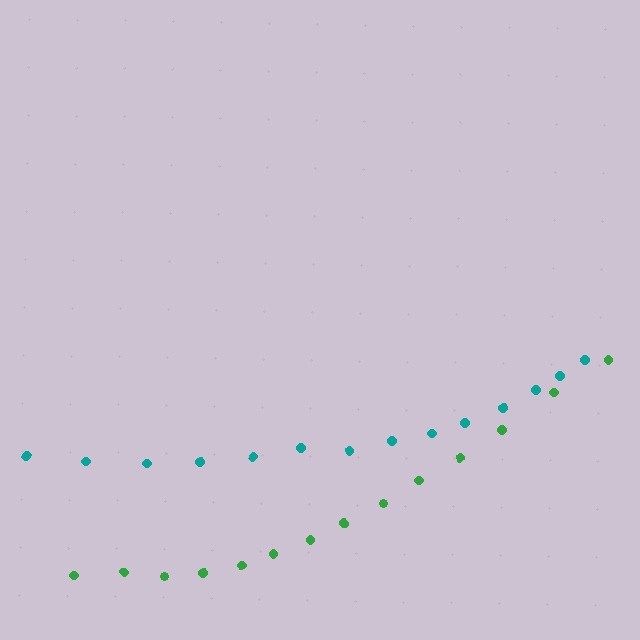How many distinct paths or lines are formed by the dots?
There are 2 distinct paths.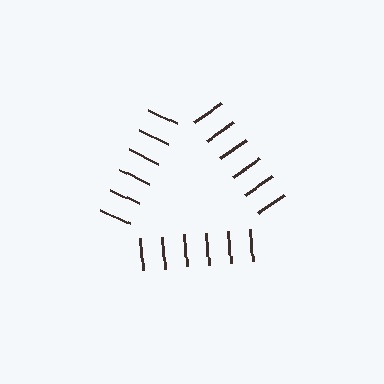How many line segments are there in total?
18 — 6 along each of the 3 edges.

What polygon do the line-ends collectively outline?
An illusory triangle — the line segments terminate on its edges but no continuous stroke is drawn.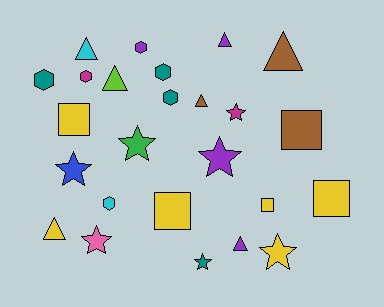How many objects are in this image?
There are 25 objects.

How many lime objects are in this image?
There is 1 lime object.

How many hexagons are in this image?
There are 6 hexagons.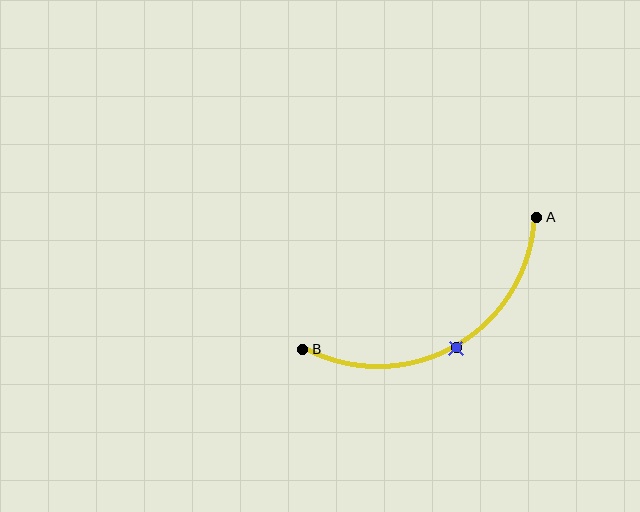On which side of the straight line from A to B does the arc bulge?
The arc bulges below the straight line connecting A and B.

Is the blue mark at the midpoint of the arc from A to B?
Yes. The blue mark lies on the arc at equal arc-length from both A and B — it is the arc midpoint.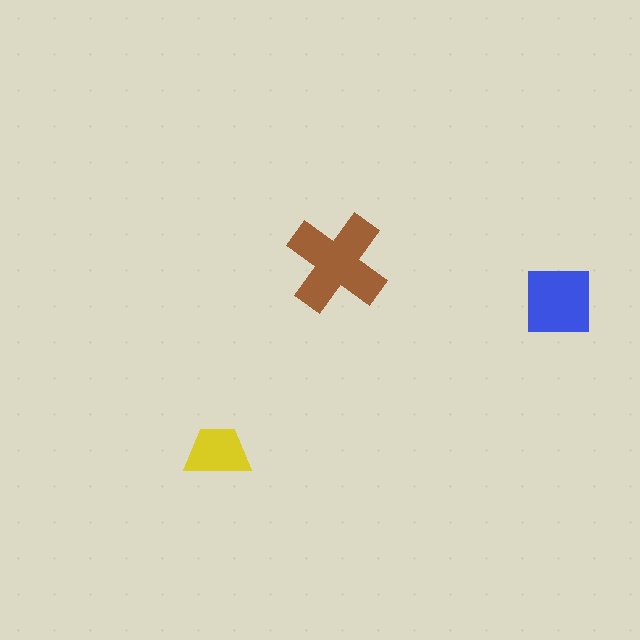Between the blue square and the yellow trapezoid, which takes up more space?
The blue square.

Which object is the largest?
The brown cross.